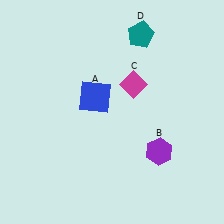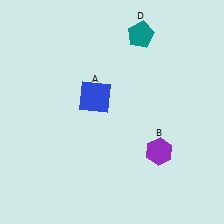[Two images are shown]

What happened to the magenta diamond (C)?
The magenta diamond (C) was removed in Image 2. It was in the top-right area of Image 1.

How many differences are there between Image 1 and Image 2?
There is 1 difference between the two images.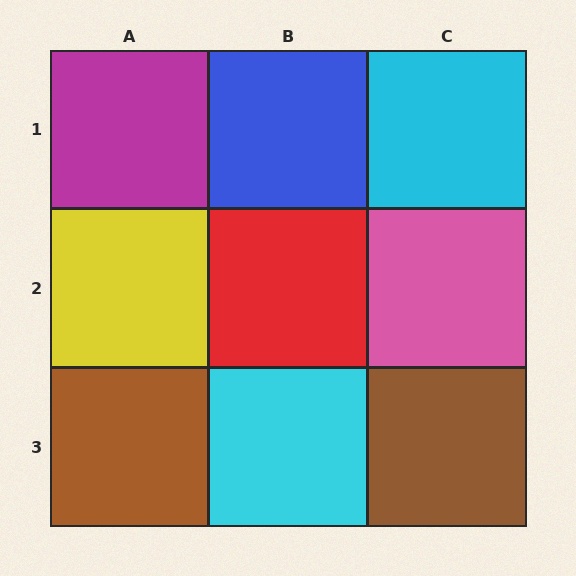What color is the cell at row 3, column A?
Brown.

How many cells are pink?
1 cell is pink.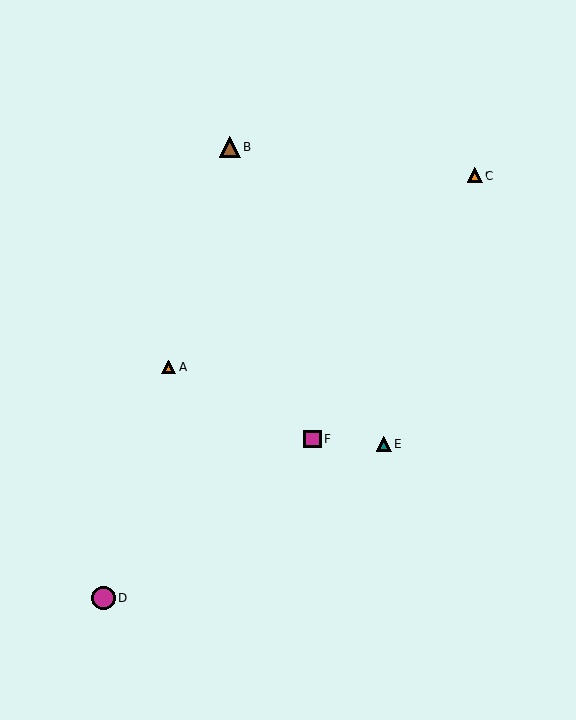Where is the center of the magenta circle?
The center of the magenta circle is at (104, 598).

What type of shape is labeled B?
Shape B is a brown triangle.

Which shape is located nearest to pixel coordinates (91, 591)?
The magenta circle (labeled D) at (104, 598) is nearest to that location.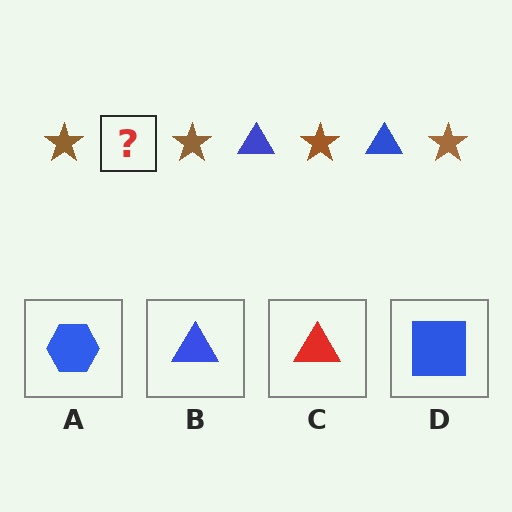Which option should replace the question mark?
Option B.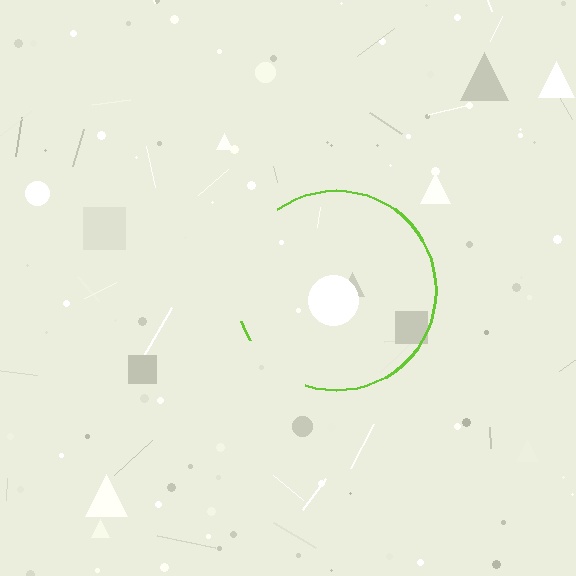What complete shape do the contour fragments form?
The contour fragments form a circle.